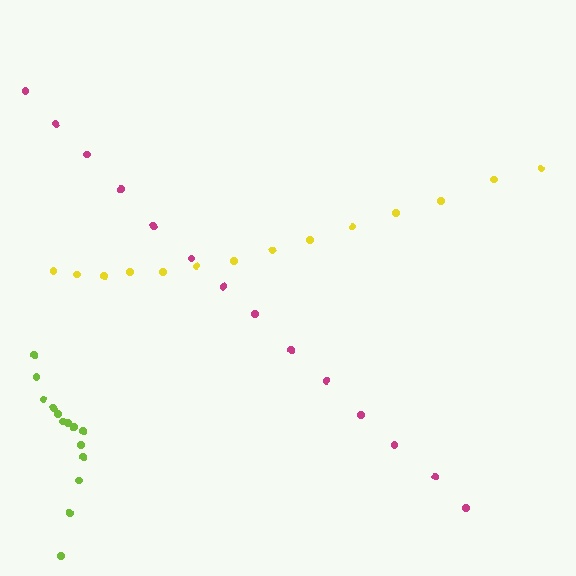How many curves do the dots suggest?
There are 3 distinct paths.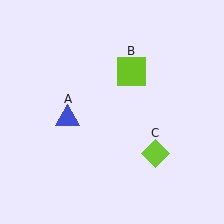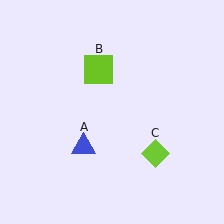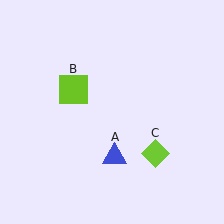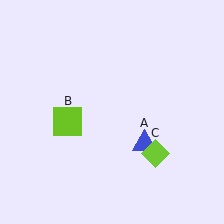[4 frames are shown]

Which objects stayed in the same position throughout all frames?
Lime diamond (object C) remained stationary.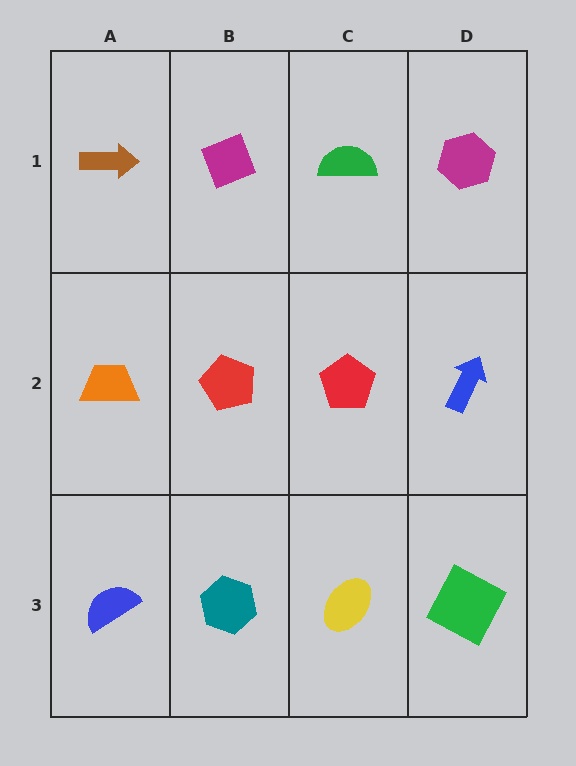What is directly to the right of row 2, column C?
A blue arrow.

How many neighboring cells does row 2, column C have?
4.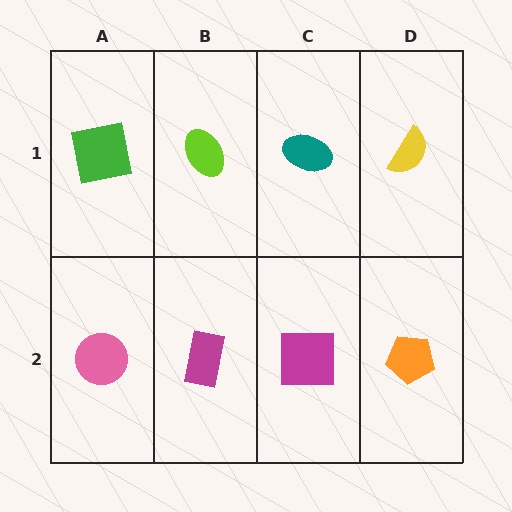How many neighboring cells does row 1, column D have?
2.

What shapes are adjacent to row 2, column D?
A yellow semicircle (row 1, column D), a magenta square (row 2, column C).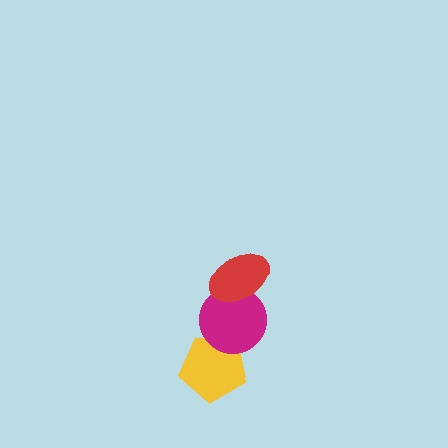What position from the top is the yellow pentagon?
The yellow pentagon is 3rd from the top.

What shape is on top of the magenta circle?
The red ellipse is on top of the magenta circle.